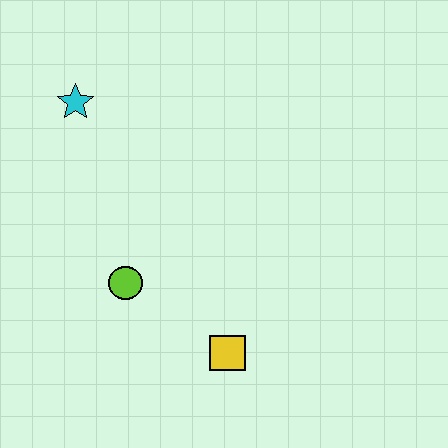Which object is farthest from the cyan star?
The yellow square is farthest from the cyan star.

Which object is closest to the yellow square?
The lime circle is closest to the yellow square.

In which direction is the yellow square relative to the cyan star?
The yellow square is below the cyan star.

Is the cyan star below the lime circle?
No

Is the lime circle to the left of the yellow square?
Yes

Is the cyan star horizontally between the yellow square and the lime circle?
No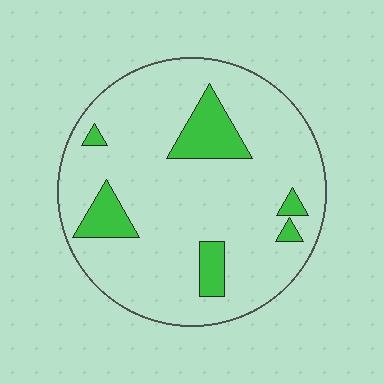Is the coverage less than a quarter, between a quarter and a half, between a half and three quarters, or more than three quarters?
Less than a quarter.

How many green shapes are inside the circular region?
6.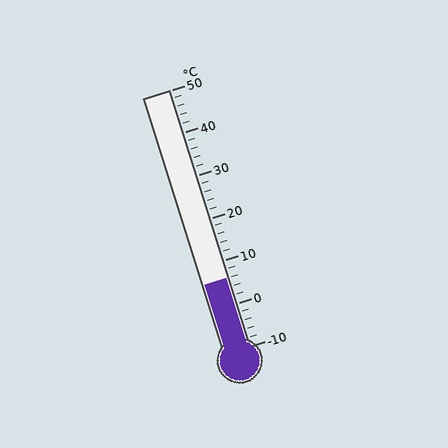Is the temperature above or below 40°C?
The temperature is below 40°C.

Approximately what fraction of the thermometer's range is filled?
The thermometer is filled to approximately 25% of its range.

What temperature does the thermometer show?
The thermometer shows approximately 6°C.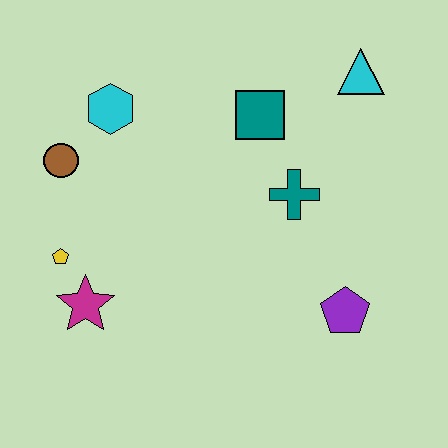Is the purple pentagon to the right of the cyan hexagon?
Yes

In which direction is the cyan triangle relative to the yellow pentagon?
The cyan triangle is to the right of the yellow pentagon.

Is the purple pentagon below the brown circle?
Yes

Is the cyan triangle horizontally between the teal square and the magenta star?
No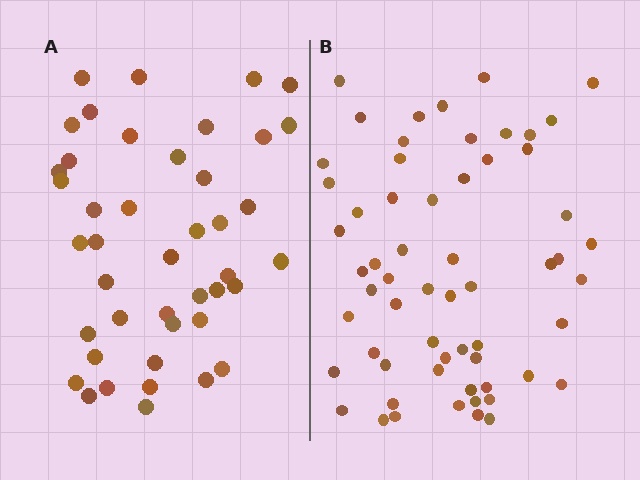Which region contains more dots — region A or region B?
Region B (the right region) has more dots.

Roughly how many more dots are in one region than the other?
Region B has approximately 15 more dots than region A.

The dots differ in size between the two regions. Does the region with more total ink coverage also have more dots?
No. Region A has more total ink coverage because its dots are larger, but region B actually contains more individual dots. Total area can be misleading — the number of items is what matters here.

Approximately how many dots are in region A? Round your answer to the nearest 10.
About 40 dots. (The exact count is 43, which rounds to 40.)